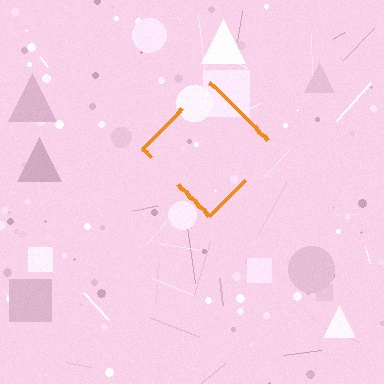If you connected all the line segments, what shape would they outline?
They would outline a diamond.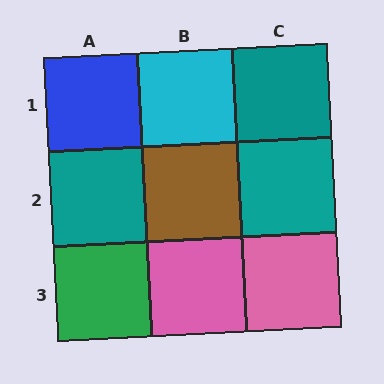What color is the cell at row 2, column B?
Brown.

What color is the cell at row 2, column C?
Teal.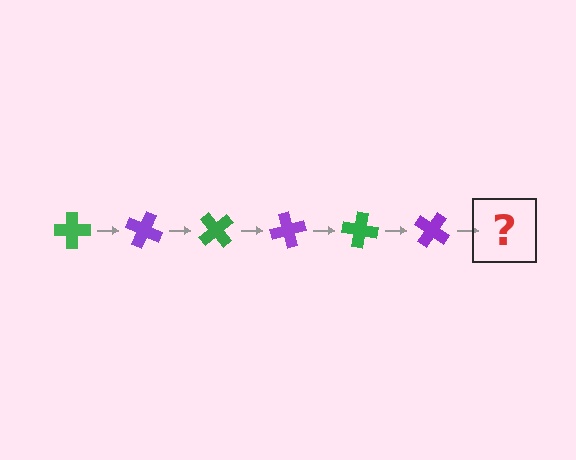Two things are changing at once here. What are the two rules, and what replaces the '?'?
The two rules are that it rotates 25 degrees each step and the color cycles through green and purple. The '?' should be a green cross, rotated 150 degrees from the start.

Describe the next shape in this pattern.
It should be a green cross, rotated 150 degrees from the start.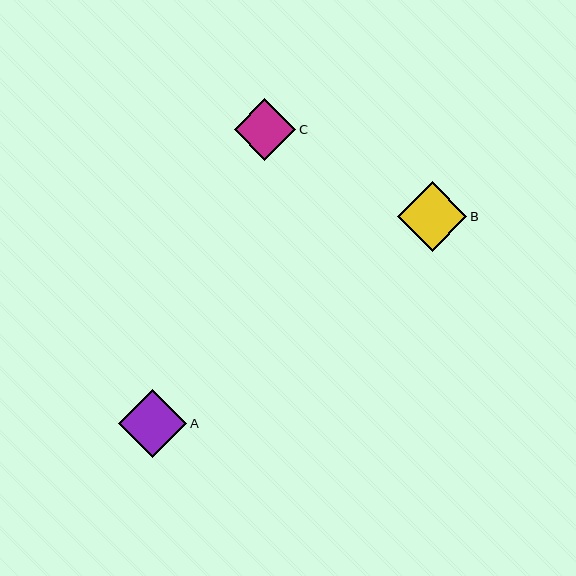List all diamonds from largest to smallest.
From largest to smallest: B, A, C.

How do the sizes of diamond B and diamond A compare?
Diamond B and diamond A are approximately the same size.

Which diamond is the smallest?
Diamond C is the smallest with a size of approximately 62 pixels.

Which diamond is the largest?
Diamond B is the largest with a size of approximately 69 pixels.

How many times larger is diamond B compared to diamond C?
Diamond B is approximately 1.1 times the size of diamond C.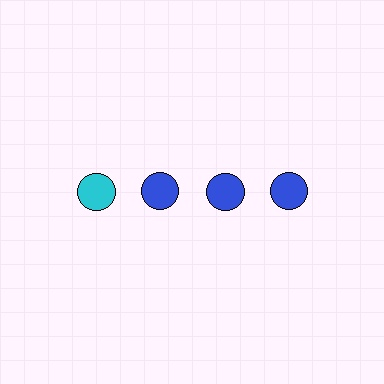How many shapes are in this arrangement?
There are 4 shapes arranged in a grid pattern.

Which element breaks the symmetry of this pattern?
The cyan circle in the top row, leftmost column breaks the symmetry. All other shapes are blue circles.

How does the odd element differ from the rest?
It has a different color: cyan instead of blue.